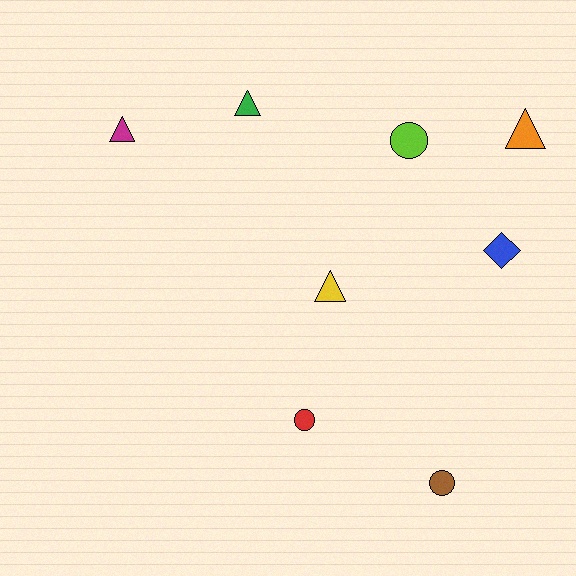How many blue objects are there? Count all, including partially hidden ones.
There is 1 blue object.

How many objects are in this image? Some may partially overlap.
There are 8 objects.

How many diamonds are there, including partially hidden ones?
There is 1 diamond.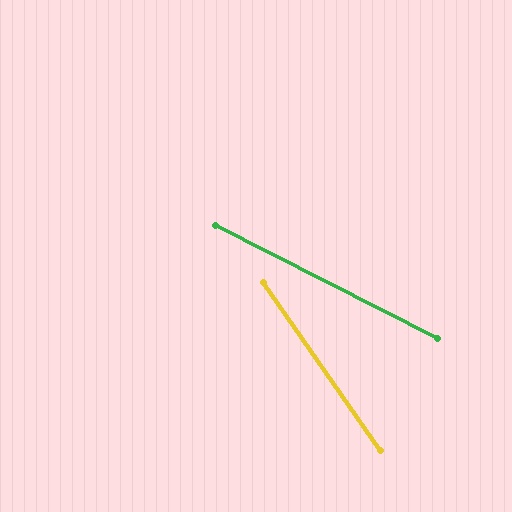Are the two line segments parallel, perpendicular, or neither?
Neither parallel nor perpendicular — they differ by about 28°.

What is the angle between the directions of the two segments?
Approximately 28 degrees.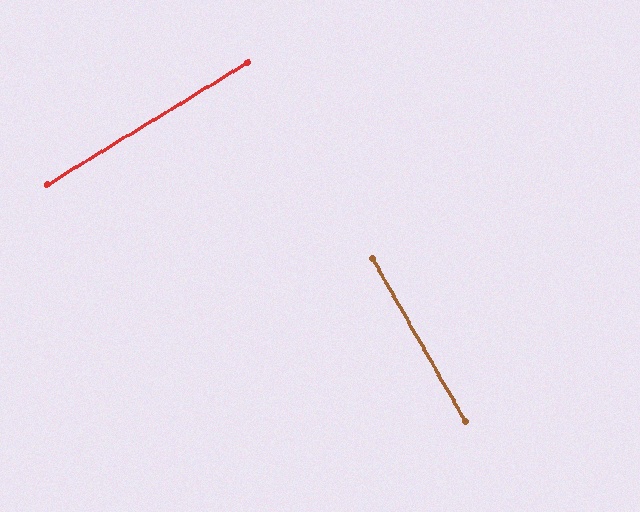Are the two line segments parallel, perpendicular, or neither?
Perpendicular — they meet at approximately 88°.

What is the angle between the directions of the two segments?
Approximately 88 degrees.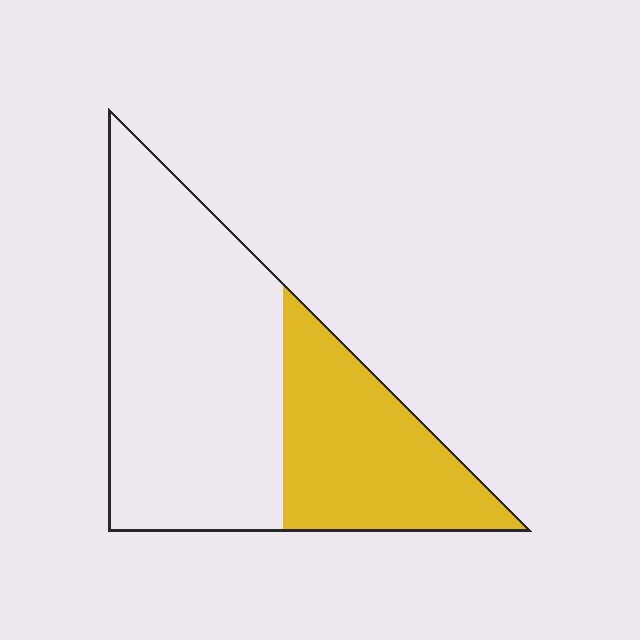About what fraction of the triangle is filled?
About one third (1/3).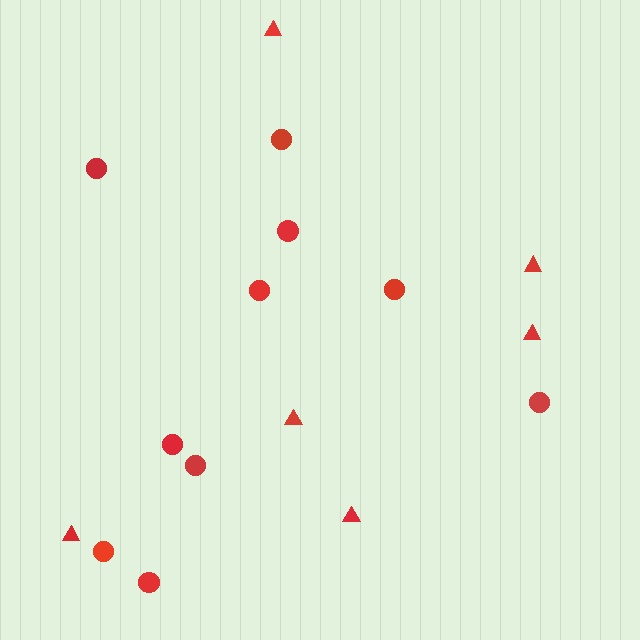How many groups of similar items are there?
There are 2 groups: one group of circles (10) and one group of triangles (6).